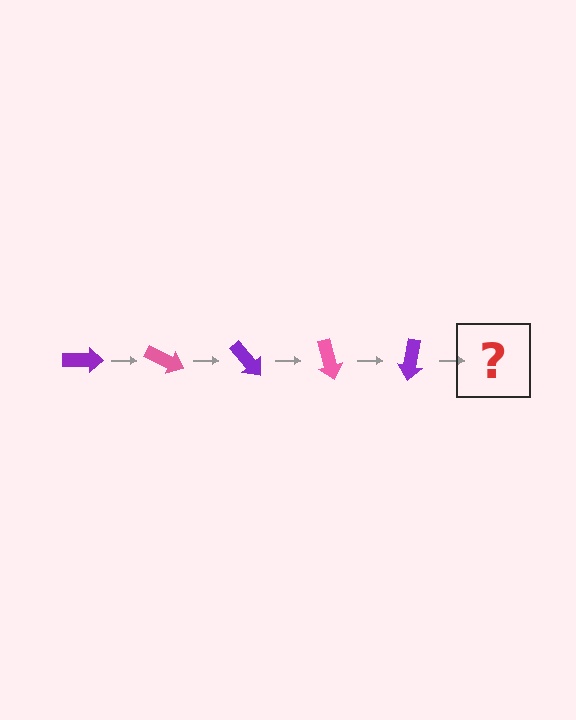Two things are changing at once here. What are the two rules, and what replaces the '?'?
The two rules are that it rotates 25 degrees each step and the color cycles through purple and pink. The '?' should be a pink arrow, rotated 125 degrees from the start.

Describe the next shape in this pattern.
It should be a pink arrow, rotated 125 degrees from the start.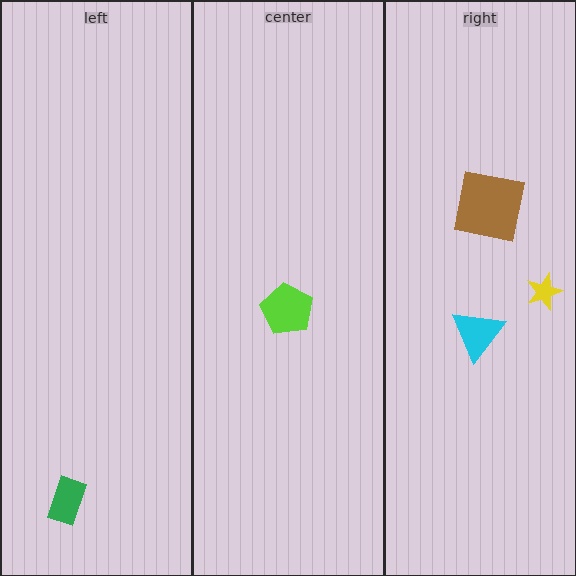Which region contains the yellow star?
The right region.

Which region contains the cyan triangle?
The right region.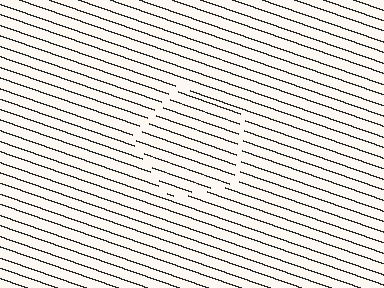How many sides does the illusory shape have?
5 sides — the line-ends trace a pentagon.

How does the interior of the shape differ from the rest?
The interior of the shape contains the same grating, shifted by half a period — the contour is defined by the phase discontinuity where line-ends from the inner and outer gratings abut.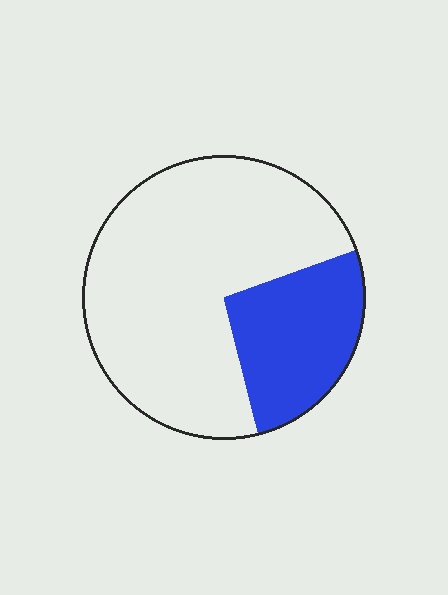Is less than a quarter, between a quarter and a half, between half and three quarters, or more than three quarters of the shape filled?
Between a quarter and a half.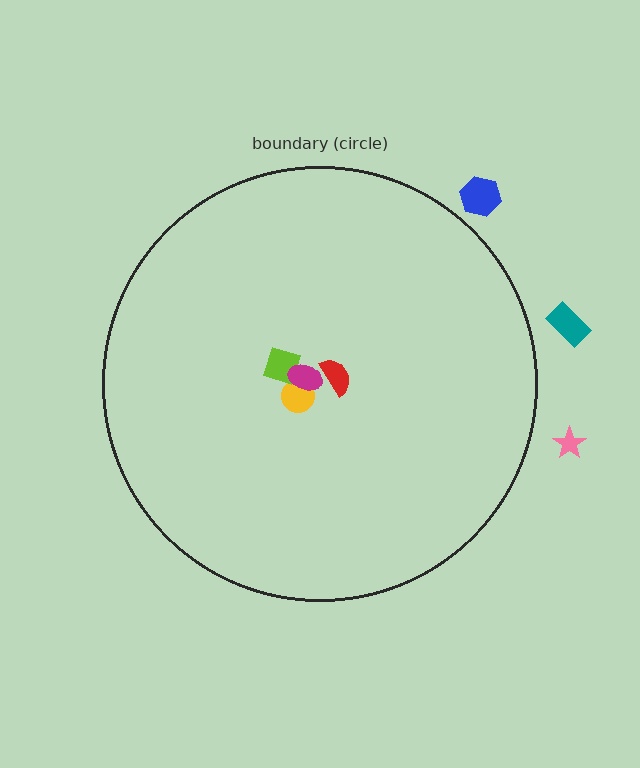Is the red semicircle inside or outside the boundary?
Inside.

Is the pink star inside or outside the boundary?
Outside.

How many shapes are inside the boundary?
4 inside, 3 outside.